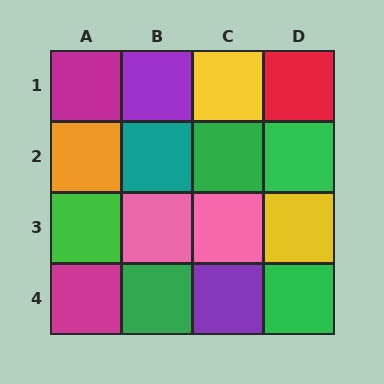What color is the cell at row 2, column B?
Teal.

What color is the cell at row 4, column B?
Green.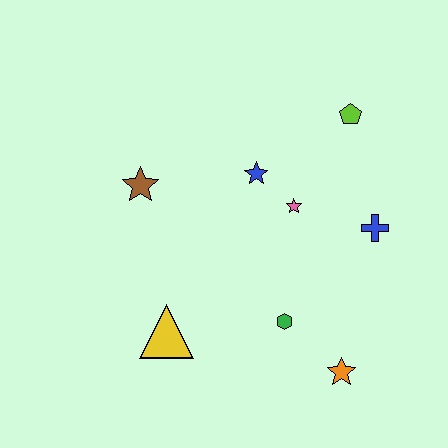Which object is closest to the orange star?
The green hexagon is closest to the orange star.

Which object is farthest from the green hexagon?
The lime pentagon is farthest from the green hexagon.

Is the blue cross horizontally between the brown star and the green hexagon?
No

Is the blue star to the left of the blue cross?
Yes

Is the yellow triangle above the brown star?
No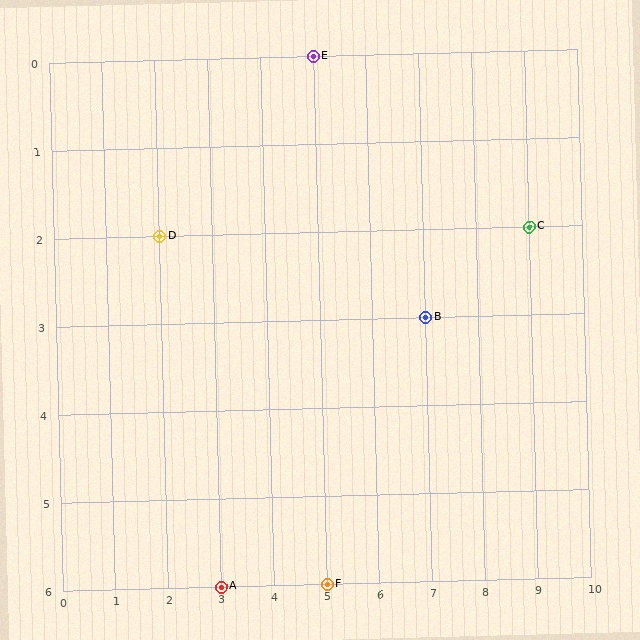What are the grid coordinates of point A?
Point A is at grid coordinates (3, 6).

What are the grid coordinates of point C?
Point C is at grid coordinates (9, 2).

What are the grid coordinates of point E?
Point E is at grid coordinates (5, 0).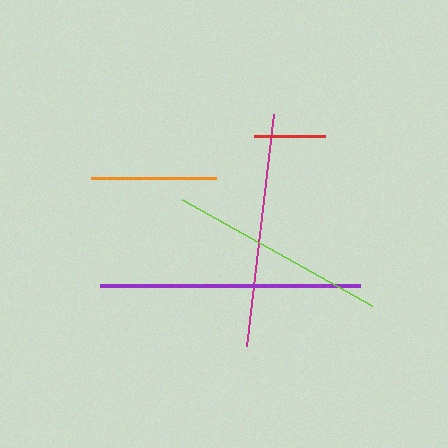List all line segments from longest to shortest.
From longest to shortest: purple, magenta, lime, orange, red.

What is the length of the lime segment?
The lime segment is approximately 218 pixels long.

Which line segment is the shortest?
The red line is the shortest at approximately 72 pixels.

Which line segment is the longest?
The purple line is the longest at approximately 259 pixels.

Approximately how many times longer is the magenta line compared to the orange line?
The magenta line is approximately 1.9 times the length of the orange line.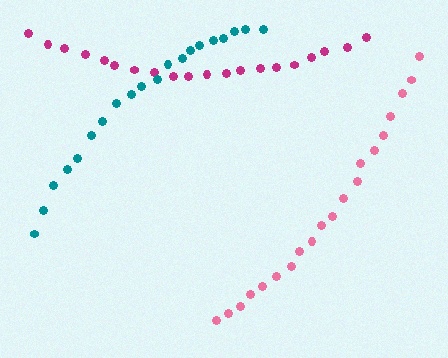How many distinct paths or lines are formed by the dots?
There are 3 distinct paths.